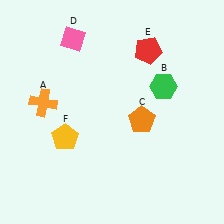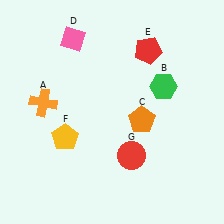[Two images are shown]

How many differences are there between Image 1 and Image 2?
There is 1 difference between the two images.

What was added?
A red circle (G) was added in Image 2.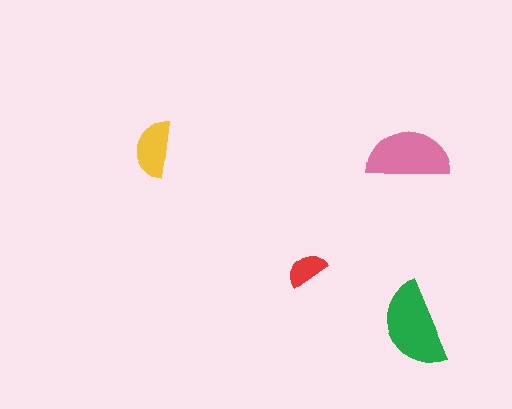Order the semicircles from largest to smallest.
the green one, the pink one, the yellow one, the red one.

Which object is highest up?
The yellow semicircle is topmost.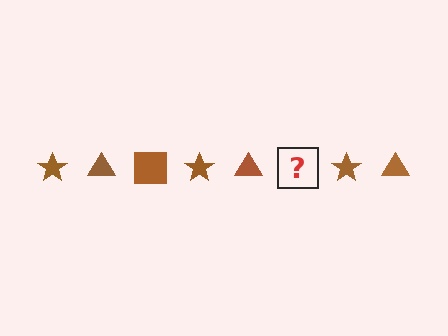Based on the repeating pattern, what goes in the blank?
The blank should be a brown square.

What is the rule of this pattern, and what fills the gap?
The rule is that the pattern cycles through star, triangle, square shapes in brown. The gap should be filled with a brown square.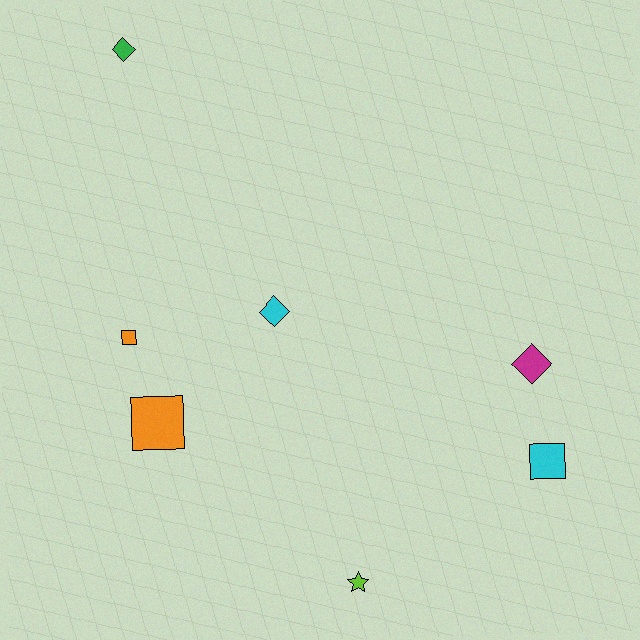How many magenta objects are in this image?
There is 1 magenta object.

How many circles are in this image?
There are no circles.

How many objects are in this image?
There are 7 objects.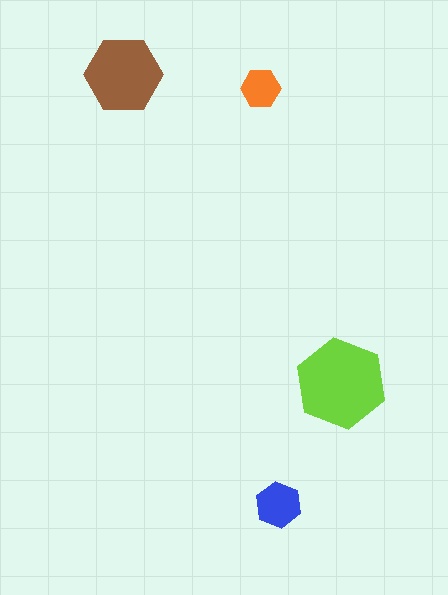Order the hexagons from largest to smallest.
the lime one, the brown one, the blue one, the orange one.